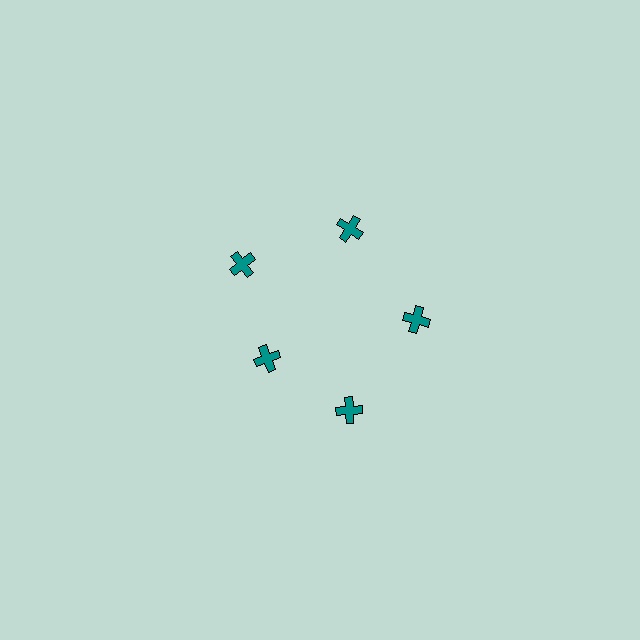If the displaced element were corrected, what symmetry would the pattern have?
It would have 5-fold rotational symmetry — the pattern would map onto itself every 72 degrees.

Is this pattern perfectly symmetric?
No. The 5 teal crosses are arranged in a ring, but one element near the 8 o'clock position is pulled inward toward the center, breaking the 5-fold rotational symmetry.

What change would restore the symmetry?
The symmetry would be restored by moving it outward, back onto the ring so that all 5 crosses sit at equal angles and equal distance from the center.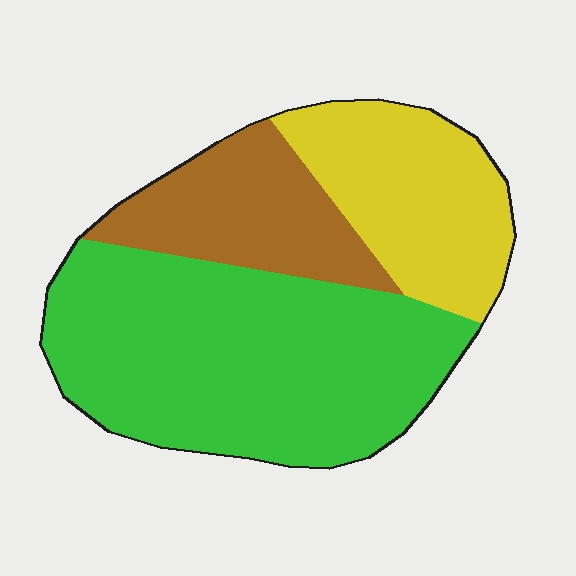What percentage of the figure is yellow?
Yellow takes up about one quarter (1/4) of the figure.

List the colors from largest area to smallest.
From largest to smallest: green, yellow, brown.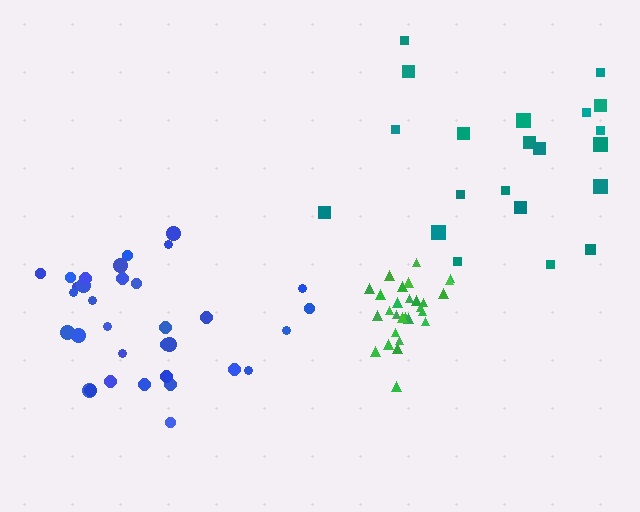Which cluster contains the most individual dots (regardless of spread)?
Blue (33).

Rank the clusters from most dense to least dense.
green, blue, teal.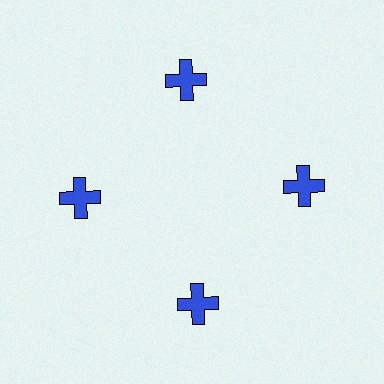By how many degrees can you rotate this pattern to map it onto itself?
The pattern maps onto itself every 90 degrees of rotation.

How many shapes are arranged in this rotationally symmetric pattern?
There are 4 shapes, arranged in 4 groups of 1.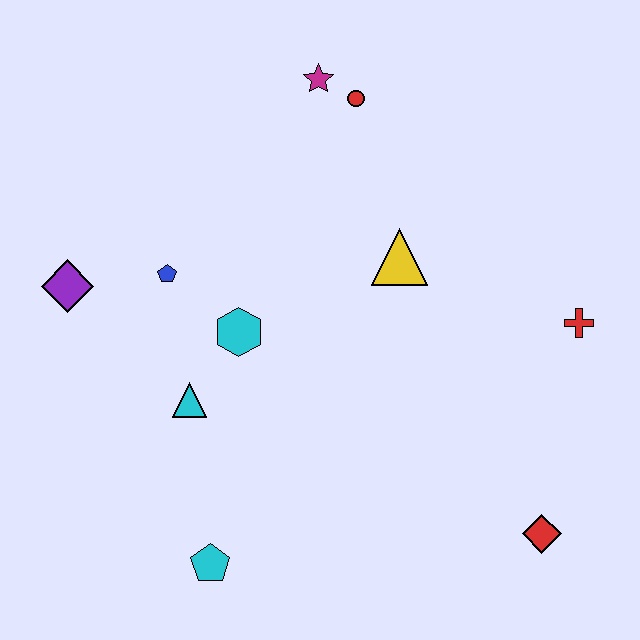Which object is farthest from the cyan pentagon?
The magenta star is farthest from the cyan pentagon.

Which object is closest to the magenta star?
The red circle is closest to the magenta star.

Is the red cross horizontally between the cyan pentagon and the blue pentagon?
No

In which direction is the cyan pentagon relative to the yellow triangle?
The cyan pentagon is below the yellow triangle.